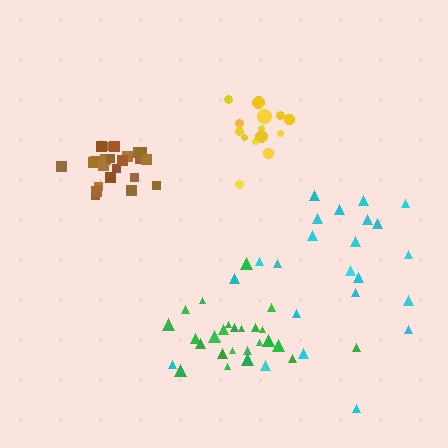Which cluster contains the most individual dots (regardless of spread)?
Green (25).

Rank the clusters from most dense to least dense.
brown, green, yellow, cyan.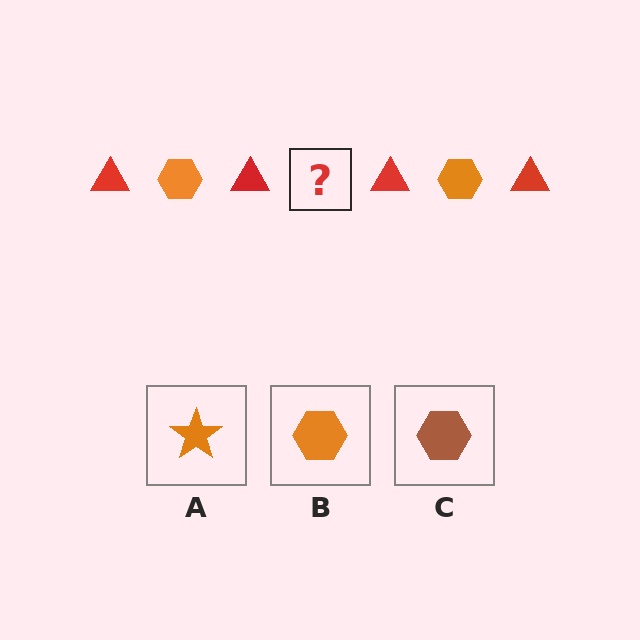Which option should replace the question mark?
Option B.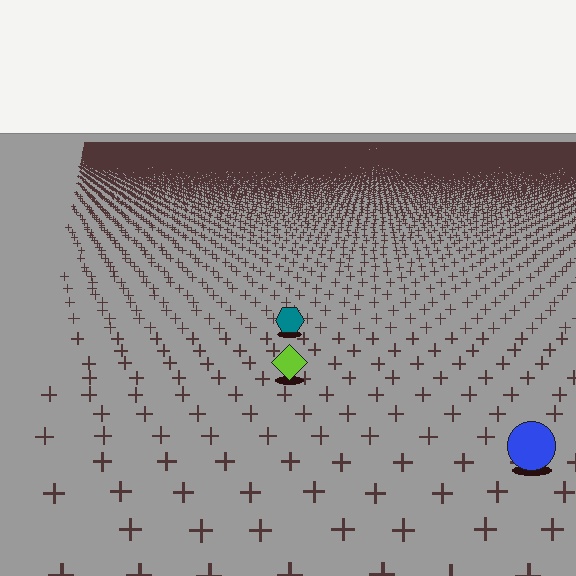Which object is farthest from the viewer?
The teal hexagon is farthest from the viewer. It appears smaller and the ground texture around it is denser.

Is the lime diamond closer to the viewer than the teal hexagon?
Yes. The lime diamond is closer — you can tell from the texture gradient: the ground texture is coarser near it.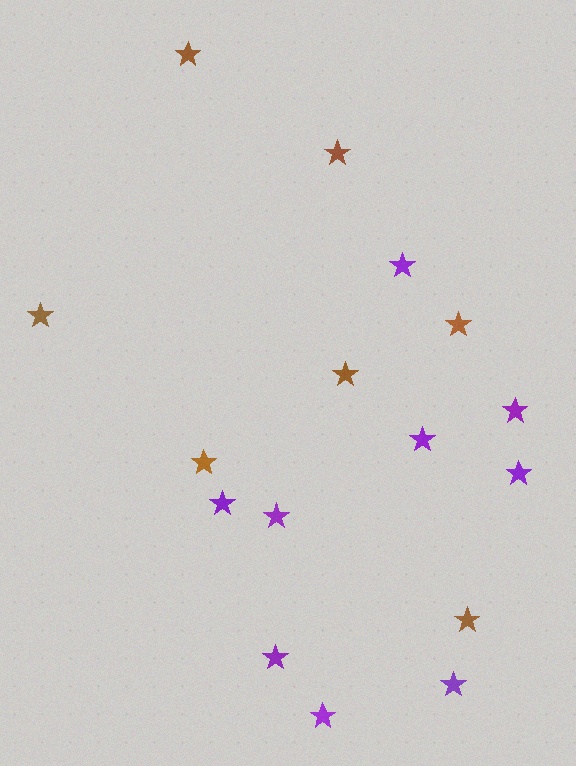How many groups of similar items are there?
There are 2 groups: one group of brown stars (7) and one group of purple stars (9).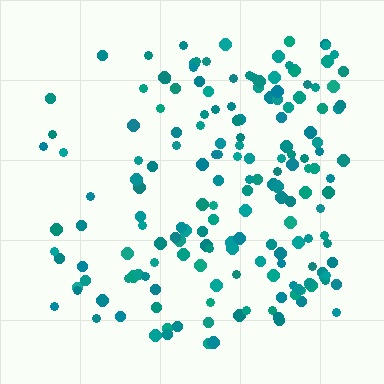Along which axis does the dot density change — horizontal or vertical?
Horizontal.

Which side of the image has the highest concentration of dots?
The right.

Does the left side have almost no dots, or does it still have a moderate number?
Still a moderate number, just noticeably fewer than the right.